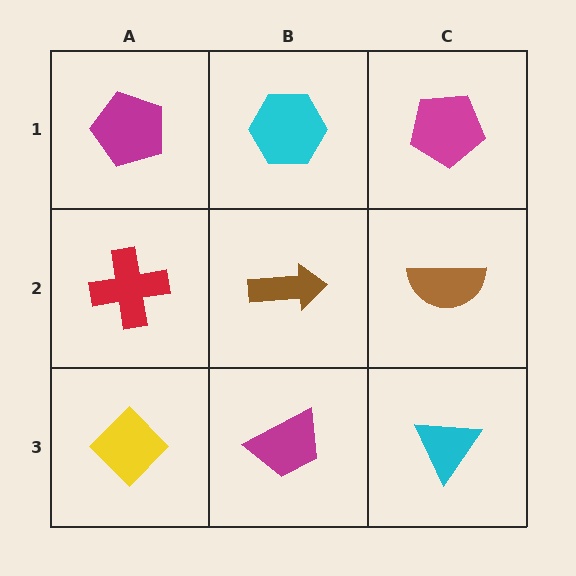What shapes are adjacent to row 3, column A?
A red cross (row 2, column A), a magenta trapezoid (row 3, column B).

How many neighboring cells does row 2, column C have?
3.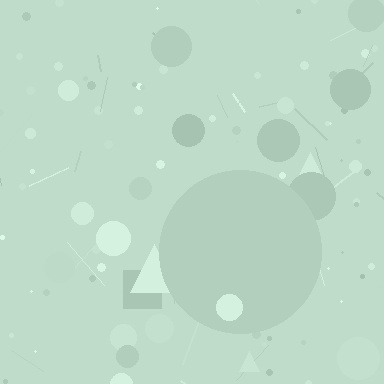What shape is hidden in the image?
A circle is hidden in the image.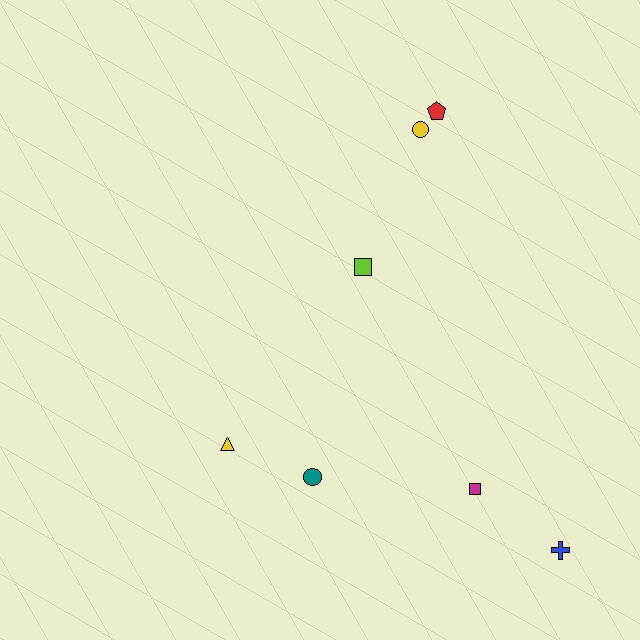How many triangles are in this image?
There is 1 triangle.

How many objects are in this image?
There are 7 objects.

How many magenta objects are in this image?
There is 1 magenta object.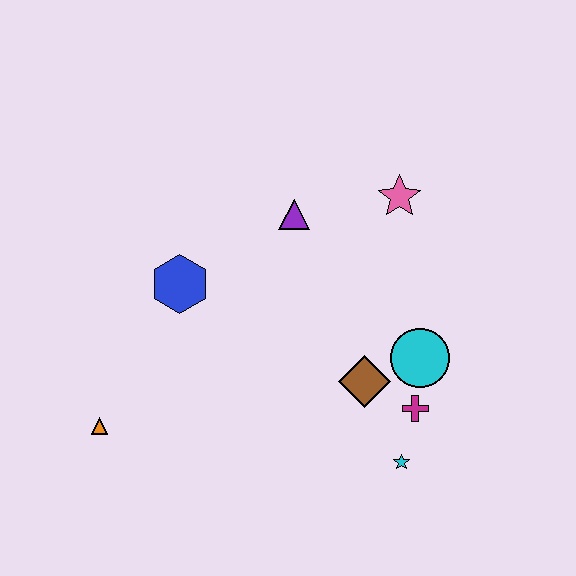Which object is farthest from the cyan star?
The orange triangle is farthest from the cyan star.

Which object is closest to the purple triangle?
The pink star is closest to the purple triangle.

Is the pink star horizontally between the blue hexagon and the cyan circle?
Yes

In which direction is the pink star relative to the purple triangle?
The pink star is to the right of the purple triangle.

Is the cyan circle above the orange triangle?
Yes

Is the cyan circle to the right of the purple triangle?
Yes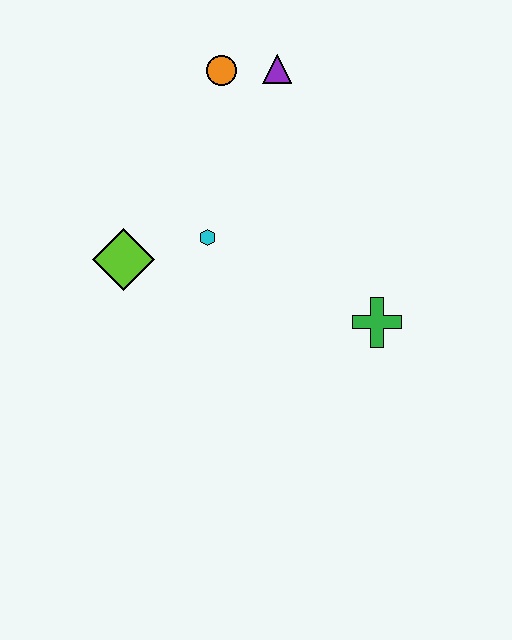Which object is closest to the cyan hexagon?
The lime diamond is closest to the cyan hexagon.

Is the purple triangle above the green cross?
Yes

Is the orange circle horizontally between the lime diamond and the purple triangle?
Yes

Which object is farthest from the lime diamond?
The green cross is farthest from the lime diamond.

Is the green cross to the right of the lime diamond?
Yes